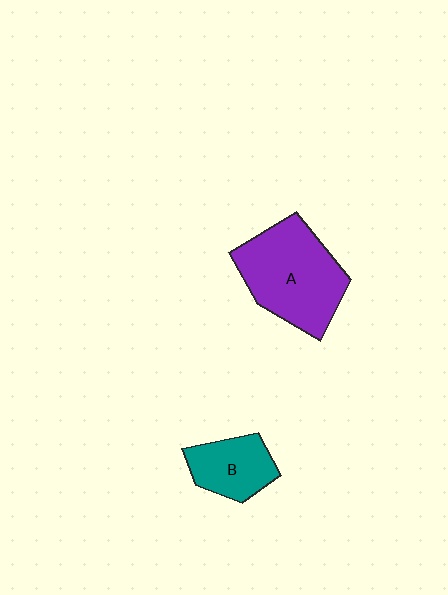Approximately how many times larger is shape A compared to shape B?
Approximately 2.0 times.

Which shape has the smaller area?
Shape B (teal).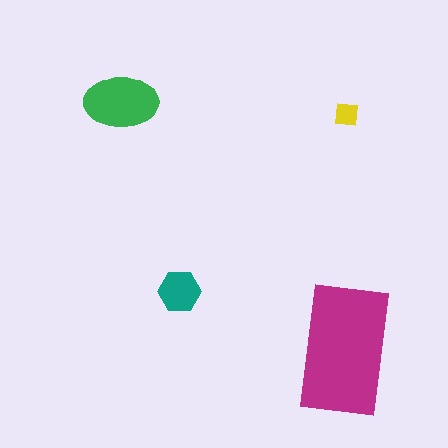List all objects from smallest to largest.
The yellow square, the teal hexagon, the green ellipse, the magenta rectangle.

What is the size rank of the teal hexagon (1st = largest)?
3rd.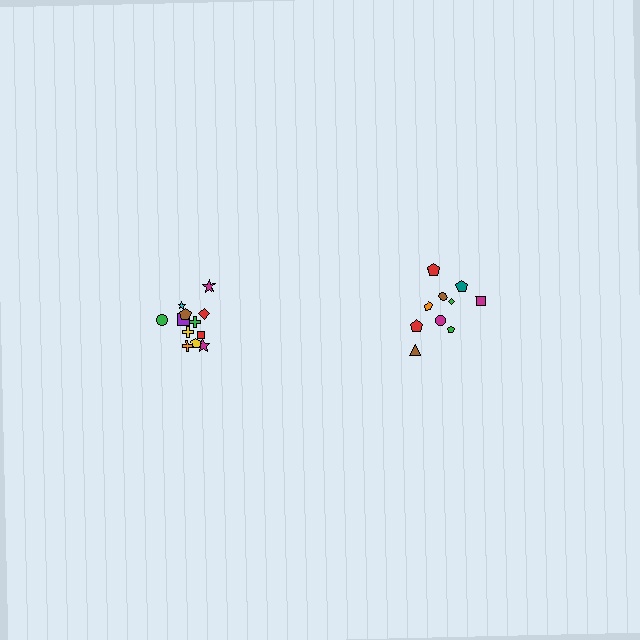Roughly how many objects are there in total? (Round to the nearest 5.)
Roughly 20 objects in total.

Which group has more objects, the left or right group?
The left group.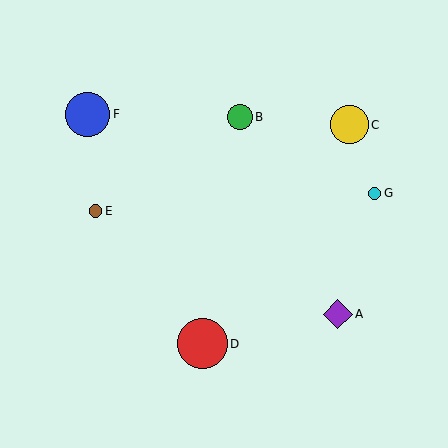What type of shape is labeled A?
Shape A is a purple diamond.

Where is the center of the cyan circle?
The center of the cyan circle is at (375, 193).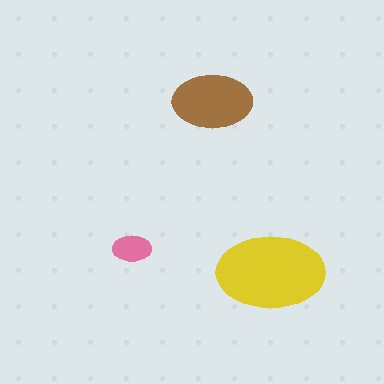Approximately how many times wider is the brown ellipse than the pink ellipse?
About 2 times wider.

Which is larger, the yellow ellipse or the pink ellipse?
The yellow one.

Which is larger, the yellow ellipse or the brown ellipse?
The yellow one.